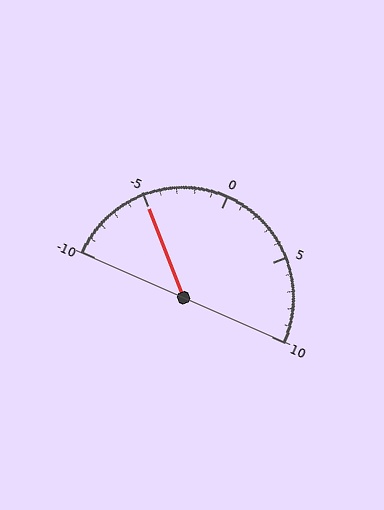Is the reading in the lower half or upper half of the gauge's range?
The reading is in the lower half of the range (-10 to 10).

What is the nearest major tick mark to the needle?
The nearest major tick mark is -5.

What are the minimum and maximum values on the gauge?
The gauge ranges from -10 to 10.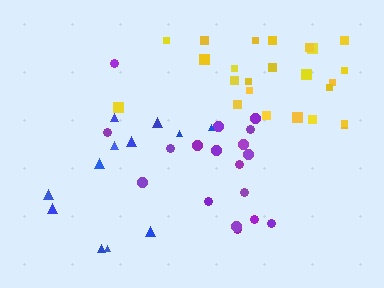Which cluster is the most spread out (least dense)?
Blue.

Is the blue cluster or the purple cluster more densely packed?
Purple.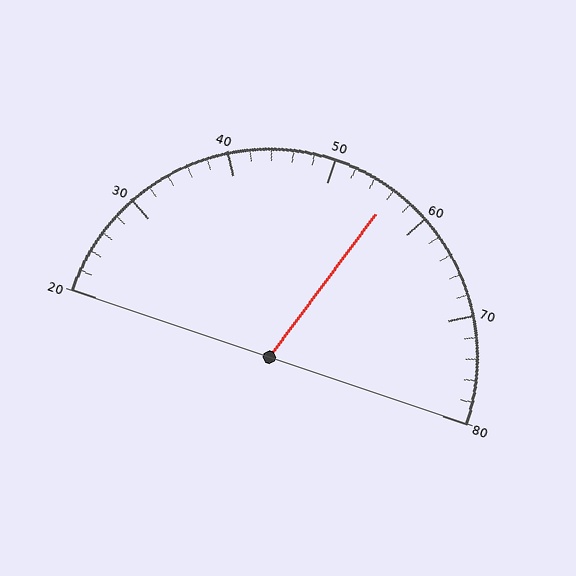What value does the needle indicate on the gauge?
The needle indicates approximately 56.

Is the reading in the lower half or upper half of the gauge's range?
The reading is in the upper half of the range (20 to 80).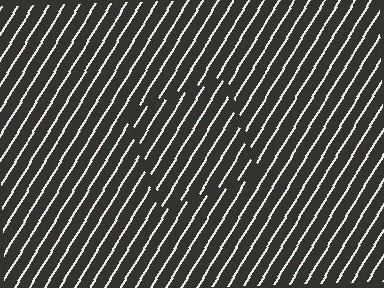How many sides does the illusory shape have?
4 sides — the line-ends trace a square.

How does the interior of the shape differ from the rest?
The interior of the shape contains the same grating, shifted by half a period — the contour is defined by the phase discontinuity where line-ends from the inner and outer gratings abut.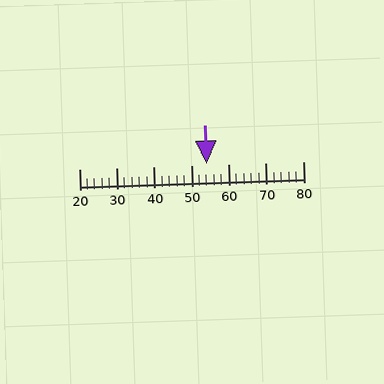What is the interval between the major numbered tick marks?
The major tick marks are spaced 10 units apart.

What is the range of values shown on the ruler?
The ruler shows values from 20 to 80.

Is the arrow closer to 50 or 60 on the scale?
The arrow is closer to 50.